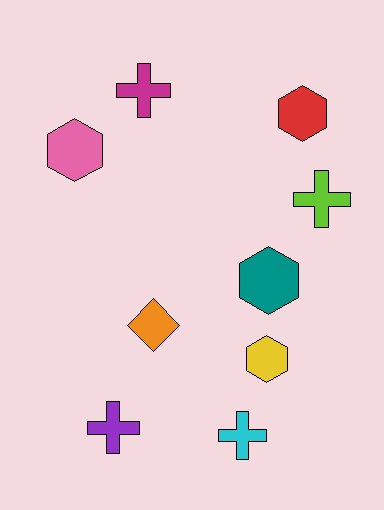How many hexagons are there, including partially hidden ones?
There are 4 hexagons.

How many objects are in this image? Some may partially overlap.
There are 9 objects.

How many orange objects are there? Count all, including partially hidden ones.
There is 1 orange object.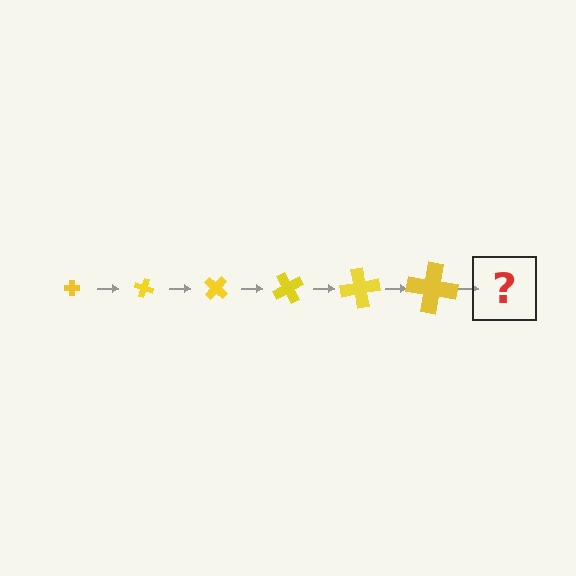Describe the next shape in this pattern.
It should be a cross, larger than the previous one and rotated 120 degrees from the start.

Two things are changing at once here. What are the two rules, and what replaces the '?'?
The two rules are that the cross grows larger each step and it rotates 20 degrees each step. The '?' should be a cross, larger than the previous one and rotated 120 degrees from the start.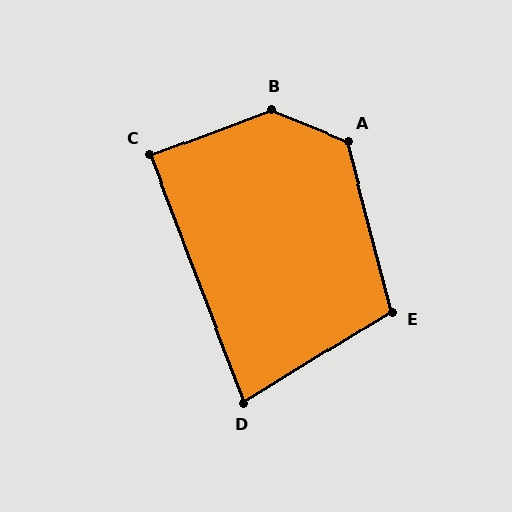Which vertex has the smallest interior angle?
D, at approximately 79 degrees.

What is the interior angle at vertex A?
Approximately 127 degrees (obtuse).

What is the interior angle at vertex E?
Approximately 107 degrees (obtuse).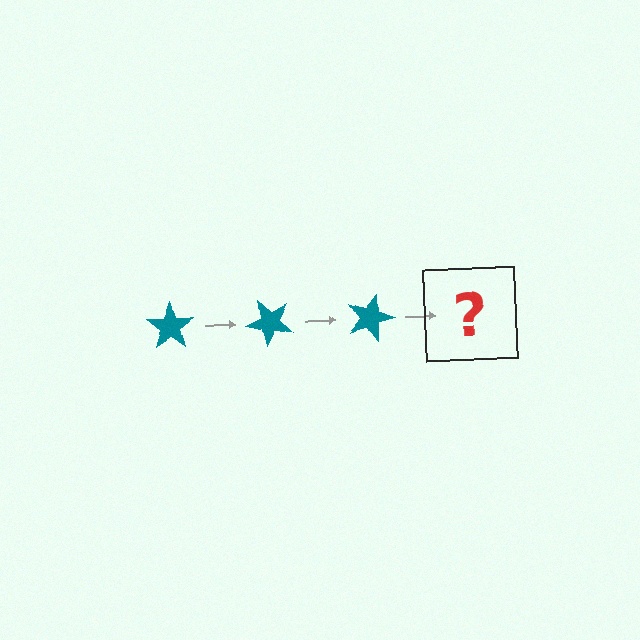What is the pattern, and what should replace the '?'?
The pattern is that the star rotates 45 degrees each step. The '?' should be a teal star rotated 135 degrees.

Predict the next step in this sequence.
The next step is a teal star rotated 135 degrees.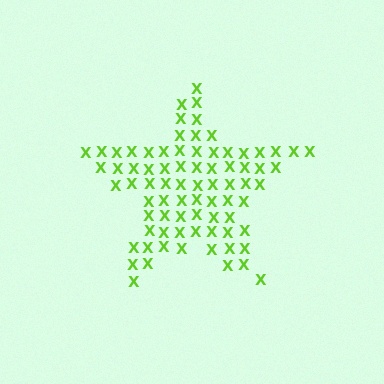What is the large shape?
The large shape is a star.